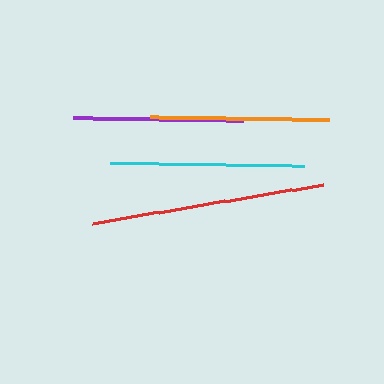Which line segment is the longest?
The red line is the longest at approximately 234 pixels.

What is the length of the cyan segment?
The cyan segment is approximately 194 pixels long.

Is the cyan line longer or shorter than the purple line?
The cyan line is longer than the purple line.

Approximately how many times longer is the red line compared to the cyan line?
The red line is approximately 1.2 times the length of the cyan line.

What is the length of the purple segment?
The purple segment is approximately 170 pixels long.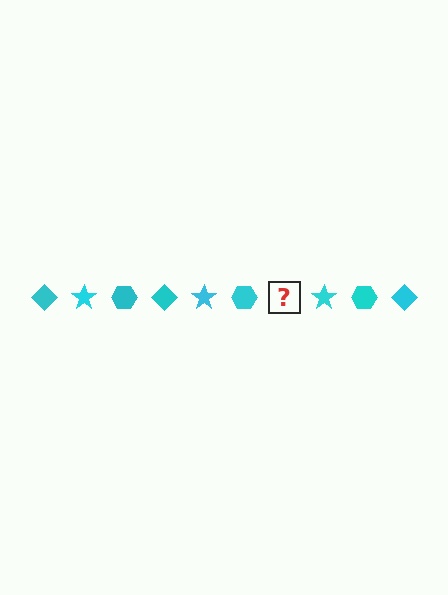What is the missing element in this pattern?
The missing element is a cyan diamond.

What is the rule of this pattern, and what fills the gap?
The rule is that the pattern cycles through diamond, star, hexagon shapes in cyan. The gap should be filled with a cyan diamond.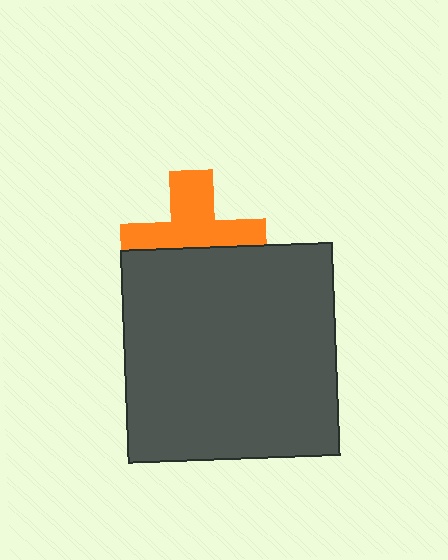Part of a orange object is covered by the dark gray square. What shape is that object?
It is a cross.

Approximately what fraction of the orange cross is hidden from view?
Roughly 45% of the orange cross is hidden behind the dark gray square.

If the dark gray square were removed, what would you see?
You would see the complete orange cross.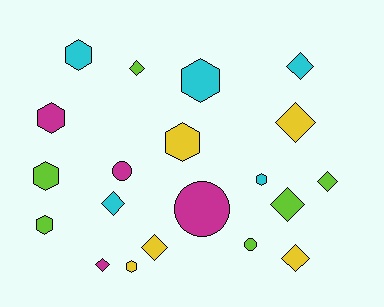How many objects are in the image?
There are 20 objects.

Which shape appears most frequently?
Diamond, with 9 objects.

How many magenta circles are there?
There are 2 magenta circles.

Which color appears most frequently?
Lime, with 6 objects.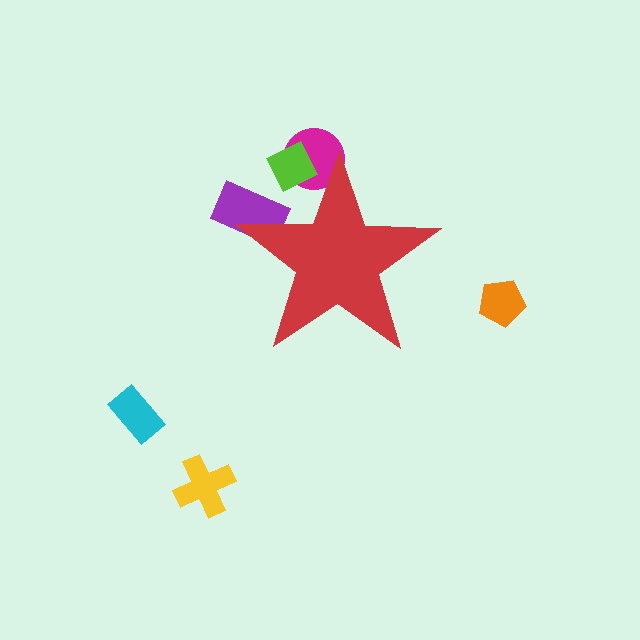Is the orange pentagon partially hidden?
No, the orange pentagon is fully visible.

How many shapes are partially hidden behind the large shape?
3 shapes are partially hidden.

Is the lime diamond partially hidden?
Yes, the lime diamond is partially hidden behind the red star.